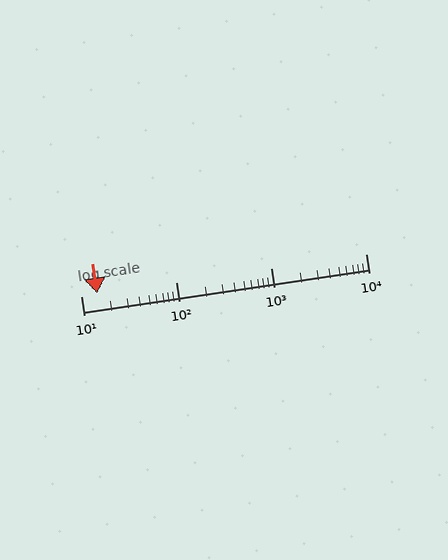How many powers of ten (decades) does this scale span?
The scale spans 3 decades, from 10 to 10000.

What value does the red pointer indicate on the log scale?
The pointer indicates approximately 15.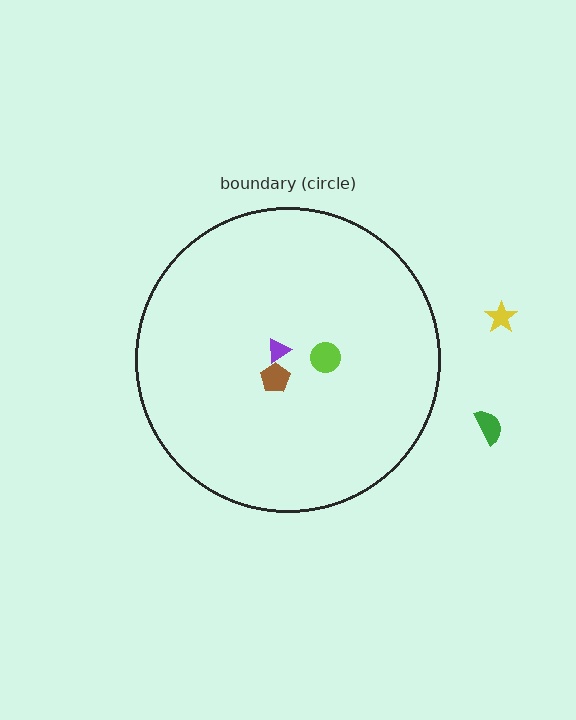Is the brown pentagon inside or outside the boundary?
Inside.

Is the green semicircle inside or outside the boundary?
Outside.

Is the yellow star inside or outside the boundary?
Outside.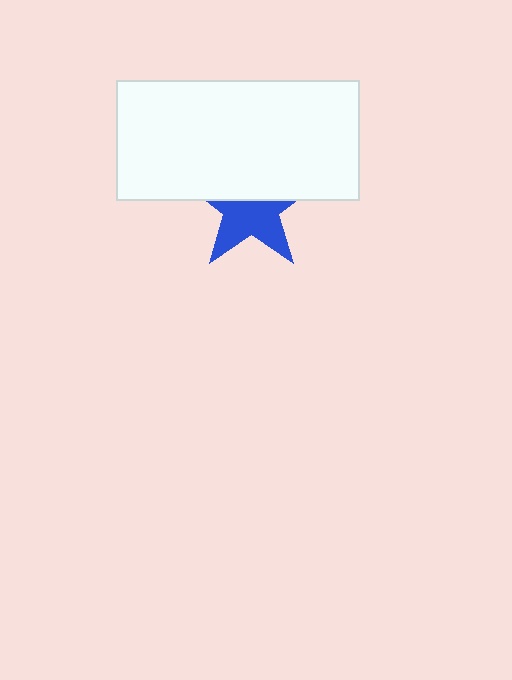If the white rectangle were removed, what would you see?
You would see the complete blue star.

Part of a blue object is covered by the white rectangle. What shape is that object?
It is a star.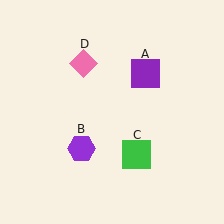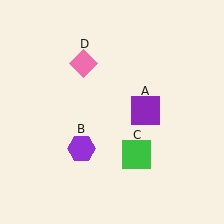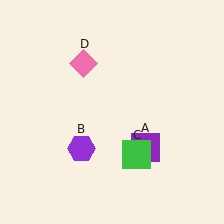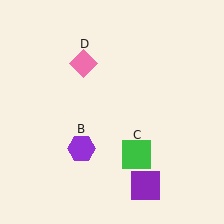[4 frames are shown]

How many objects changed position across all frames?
1 object changed position: purple square (object A).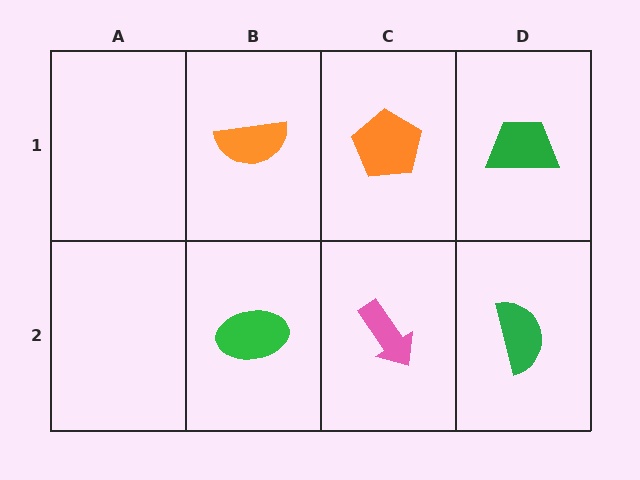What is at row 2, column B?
A green ellipse.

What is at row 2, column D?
A green semicircle.